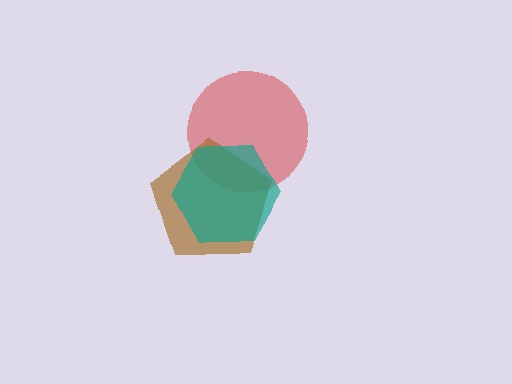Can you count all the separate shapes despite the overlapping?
Yes, there are 3 separate shapes.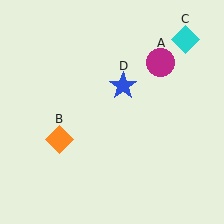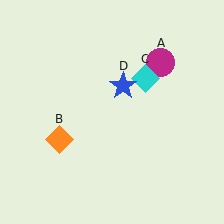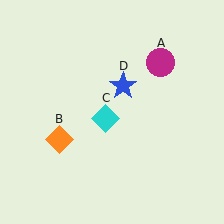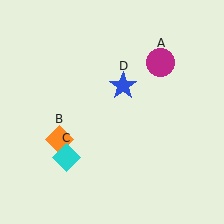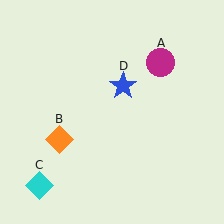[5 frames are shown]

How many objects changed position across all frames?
1 object changed position: cyan diamond (object C).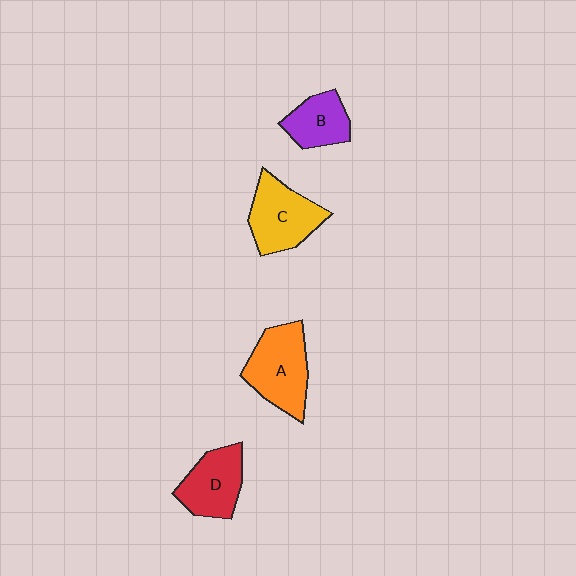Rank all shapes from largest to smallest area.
From largest to smallest: A (orange), C (yellow), D (red), B (purple).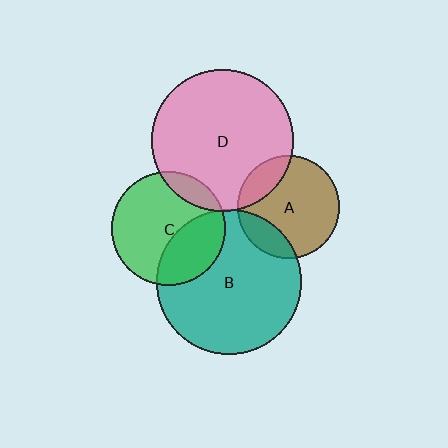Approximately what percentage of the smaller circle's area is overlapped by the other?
Approximately 35%.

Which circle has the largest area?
Circle B (teal).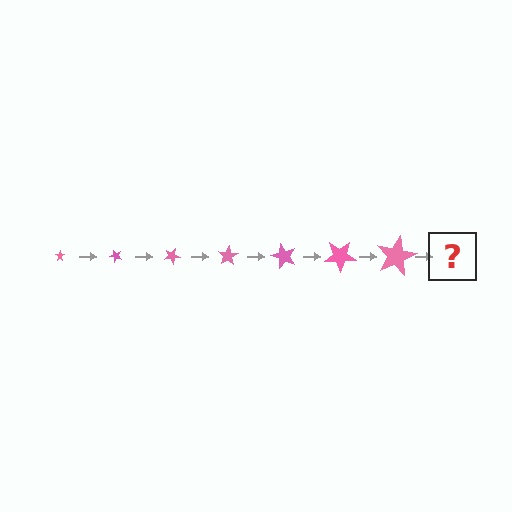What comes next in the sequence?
The next element should be a star, larger than the previous one and rotated 350 degrees from the start.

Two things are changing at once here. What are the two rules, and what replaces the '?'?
The two rules are that the star grows larger each step and it rotates 50 degrees each step. The '?' should be a star, larger than the previous one and rotated 350 degrees from the start.